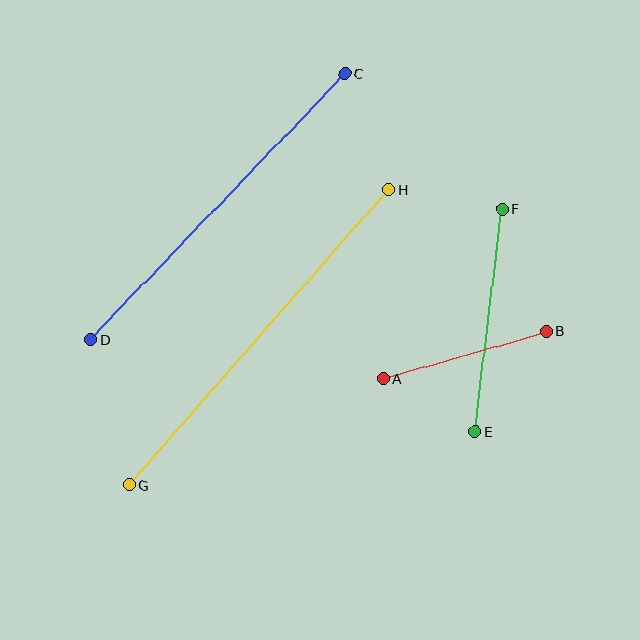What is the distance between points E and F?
The distance is approximately 225 pixels.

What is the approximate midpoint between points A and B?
The midpoint is at approximately (465, 355) pixels.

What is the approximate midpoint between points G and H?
The midpoint is at approximately (259, 337) pixels.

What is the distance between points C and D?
The distance is approximately 368 pixels.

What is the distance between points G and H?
The distance is approximately 393 pixels.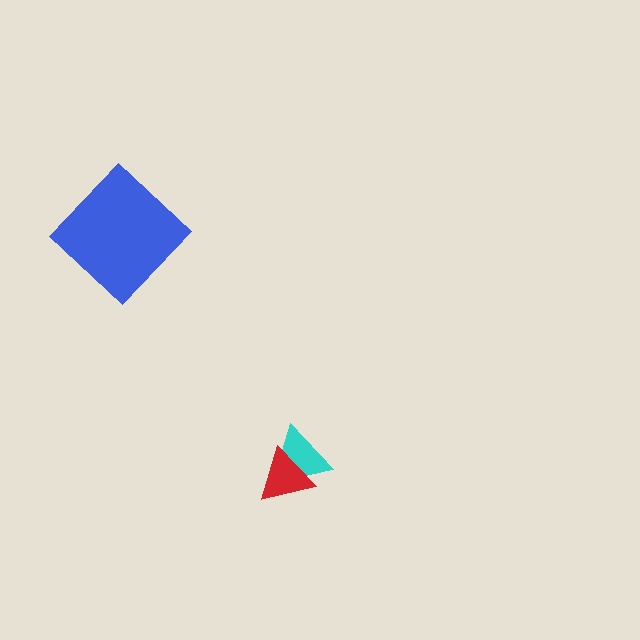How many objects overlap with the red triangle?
1 object overlaps with the red triangle.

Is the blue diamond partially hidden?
No, no other shape covers it.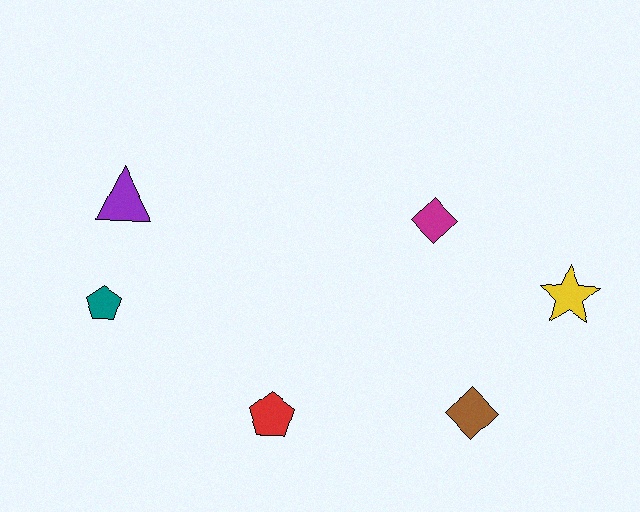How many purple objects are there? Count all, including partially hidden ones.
There is 1 purple object.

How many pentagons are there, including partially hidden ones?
There are 2 pentagons.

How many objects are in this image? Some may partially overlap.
There are 6 objects.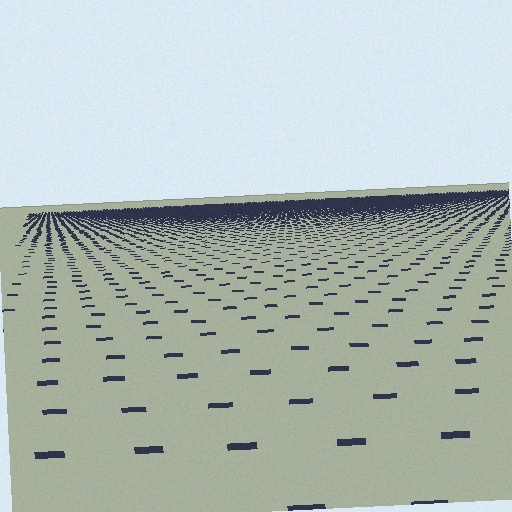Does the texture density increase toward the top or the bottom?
Density increases toward the top.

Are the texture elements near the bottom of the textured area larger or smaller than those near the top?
Larger. Near the bottom, elements are closer to the viewer and appear at a bigger on-screen size.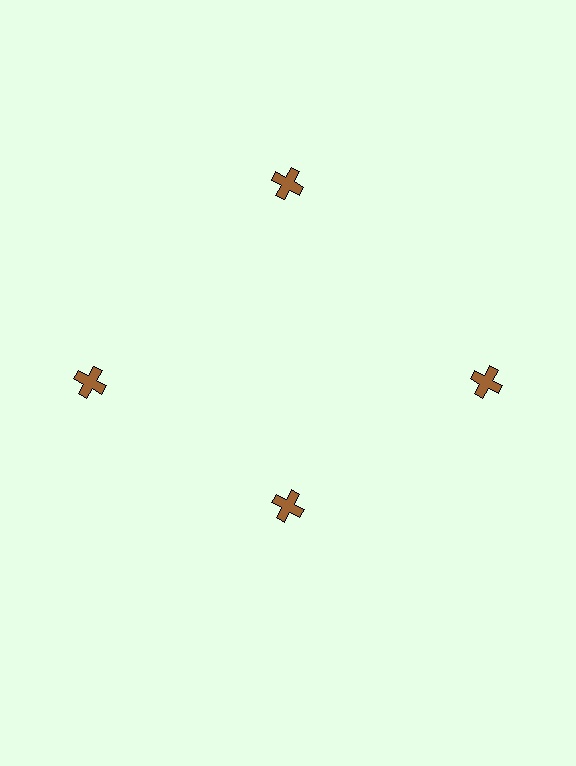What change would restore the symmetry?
The symmetry would be restored by moving it outward, back onto the ring so that all 4 crosses sit at equal angles and equal distance from the center.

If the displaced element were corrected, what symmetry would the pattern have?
It would have 4-fold rotational symmetry — the pattern would map onto itself every 90 degrees.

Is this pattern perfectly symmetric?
No. The 4 brown crosses are arranged in a ring, but one element near the 6 o'clock position is pulled inward toward the center, breaking the 4-fold rotational symmetry.